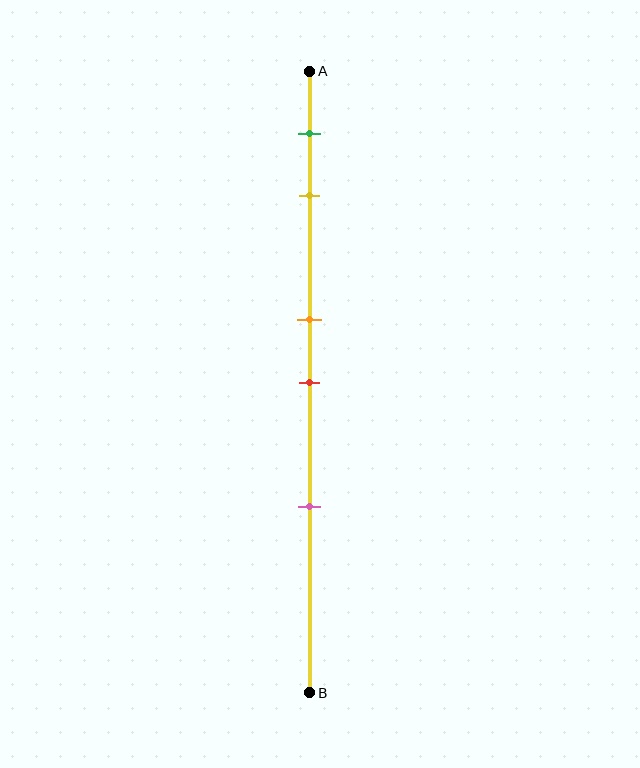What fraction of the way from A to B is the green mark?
The green mark is approximately 10% (0.1) of the way from A to B.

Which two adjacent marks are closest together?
The orange and red marks are the closest adjacent pair.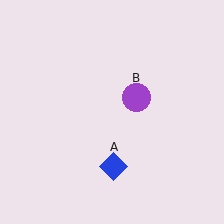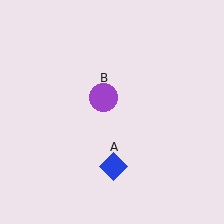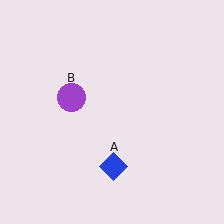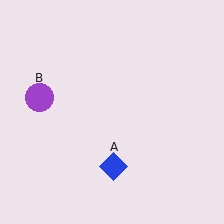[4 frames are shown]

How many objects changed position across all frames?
1 object changed position: purple circle (object B).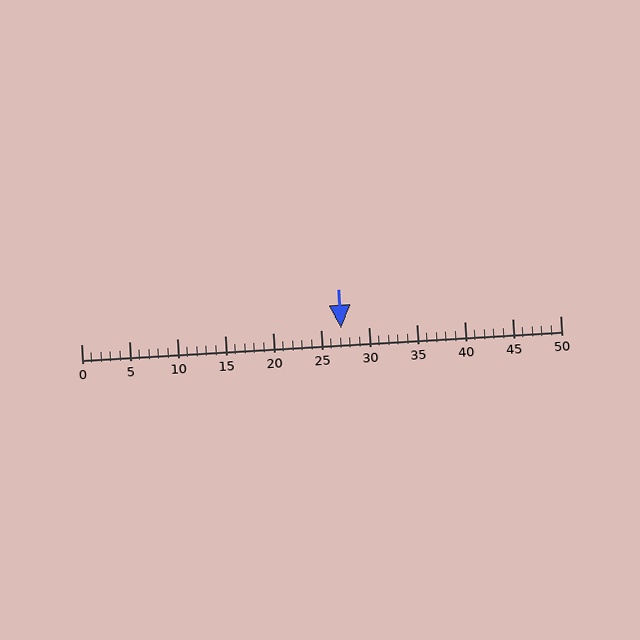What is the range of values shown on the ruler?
The ruler shows values from 0 to 50.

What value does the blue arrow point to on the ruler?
The blue arrow points to approximately 27.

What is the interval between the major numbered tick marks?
The major tick marks are spaced 5 units apart.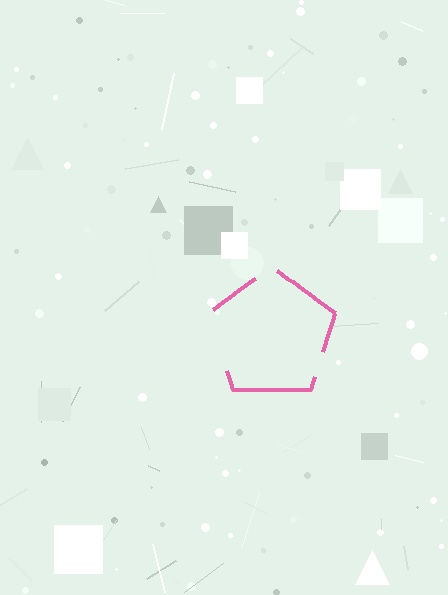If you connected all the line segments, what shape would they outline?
They would outline a pentagon.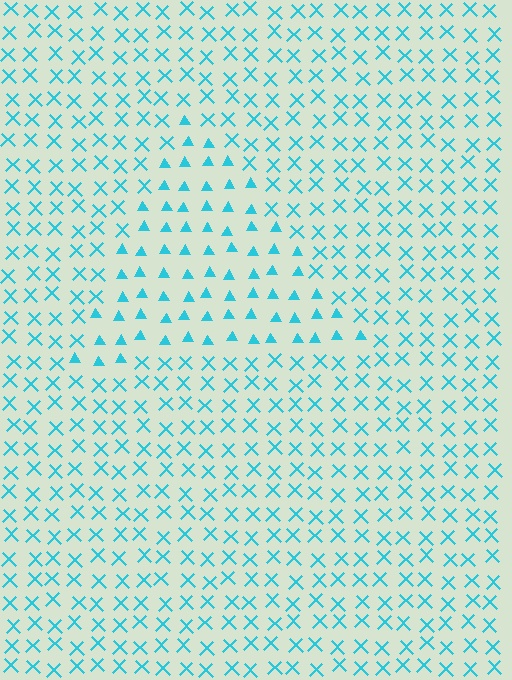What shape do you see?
I see a triangle.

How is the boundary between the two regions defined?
The boundary is defined by a change in element shape: triangles inside vs. X marks outside. All elements share the same color and spacing.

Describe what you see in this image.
The image is filled with small cyan elements arranged in a uniform grid. A triangle-shaped region contains triangles, while the surrounding area contains X marks. The boundary is defined purely by the change in element shape.